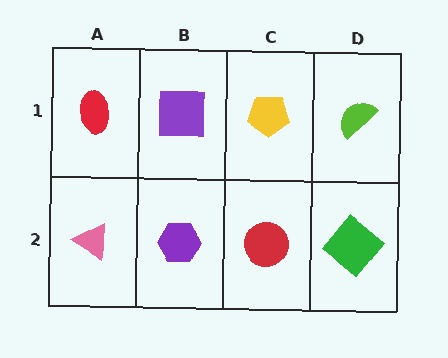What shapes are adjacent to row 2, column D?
A lime semicircle (row 1, column D), a red circle (row 2, column C).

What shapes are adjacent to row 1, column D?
A green diamond (row 2, column D), a yellow pentagon (row 1, column C).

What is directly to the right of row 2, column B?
A red circle.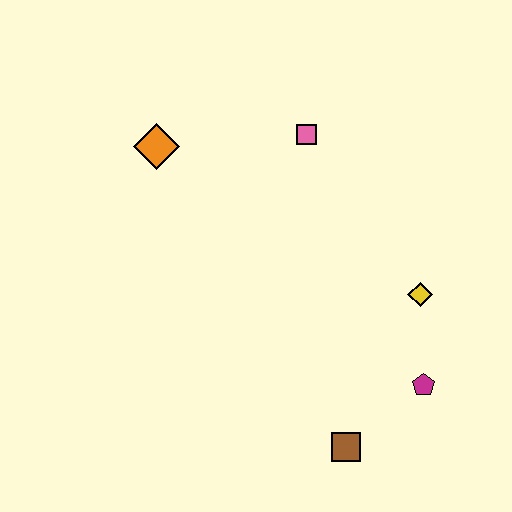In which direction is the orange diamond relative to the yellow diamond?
The orange diamond is to the left of the yellow diamond.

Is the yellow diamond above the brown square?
Yes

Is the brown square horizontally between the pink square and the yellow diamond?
Yes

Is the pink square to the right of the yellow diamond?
No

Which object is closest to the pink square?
The orange diamond is closest to the pink square.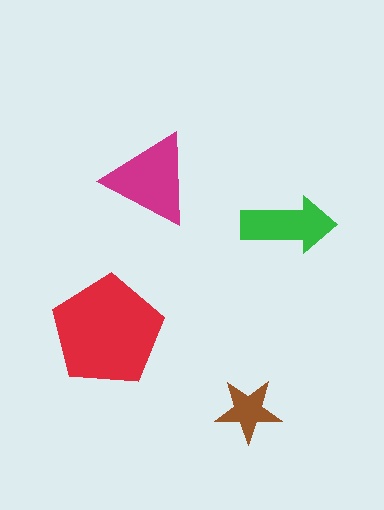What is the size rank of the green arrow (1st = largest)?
3rd.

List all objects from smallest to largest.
The brown star, the green arrow, the magenta triangle, the red pentagon.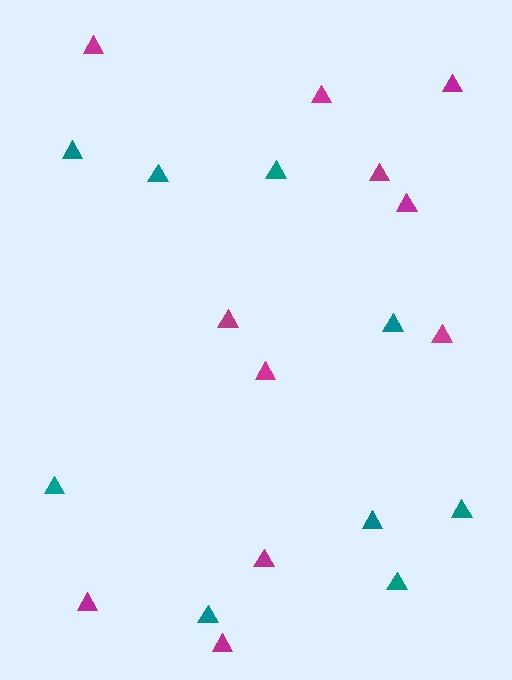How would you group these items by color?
There are 2 groups: one group of magenta triangles (11) and one group of teal triangles (9).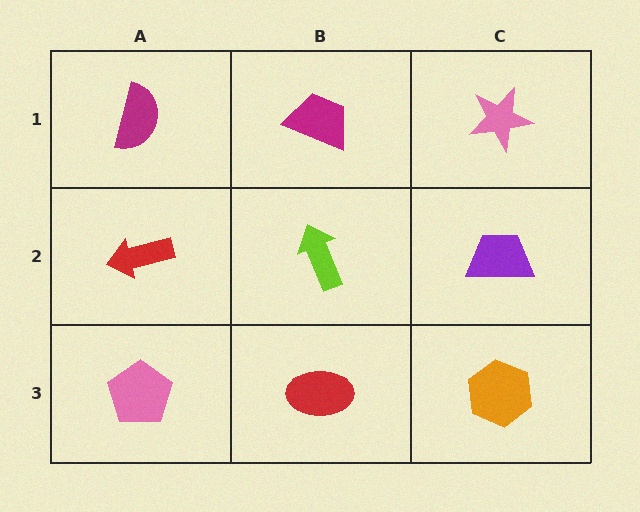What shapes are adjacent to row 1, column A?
A red arrow (row 2, column A), a magenta trapezoid (row 1, column B).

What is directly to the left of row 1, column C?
A magenta trapezoid.